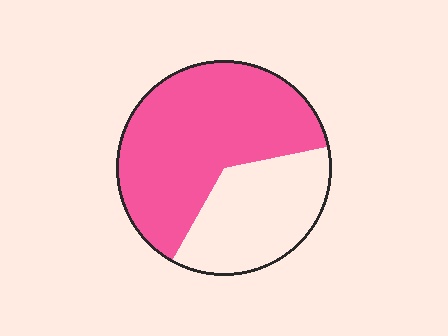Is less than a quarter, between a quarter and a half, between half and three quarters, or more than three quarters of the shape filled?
Between half and three quarters.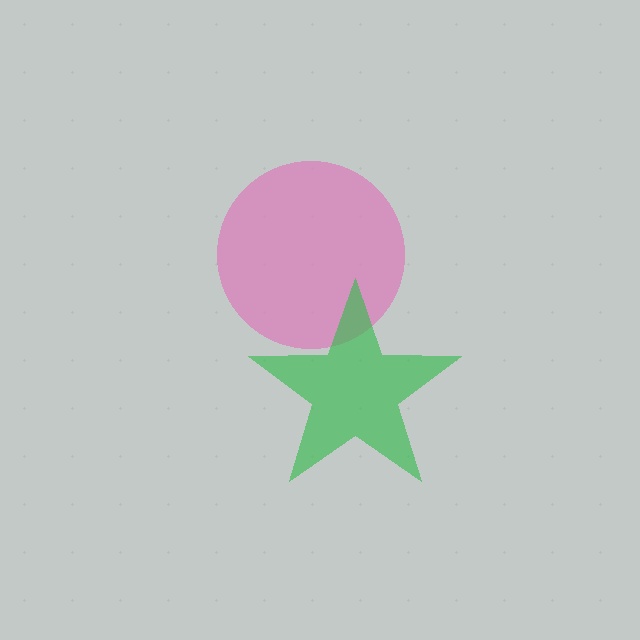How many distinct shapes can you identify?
There are 2 distinct shapes: a pink circle, a green star.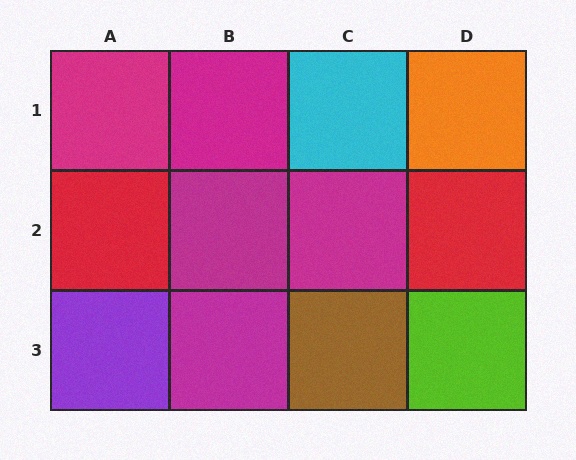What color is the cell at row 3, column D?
Lime.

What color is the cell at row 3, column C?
Brown.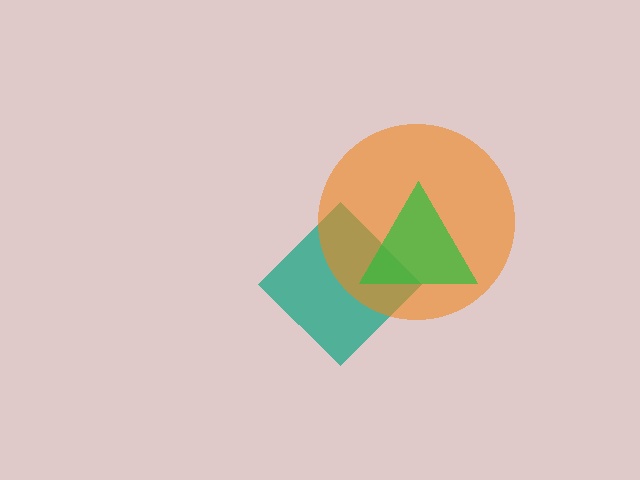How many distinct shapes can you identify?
There are 3 distinct shapes: a teal diamond, an orange circle, a green triangle.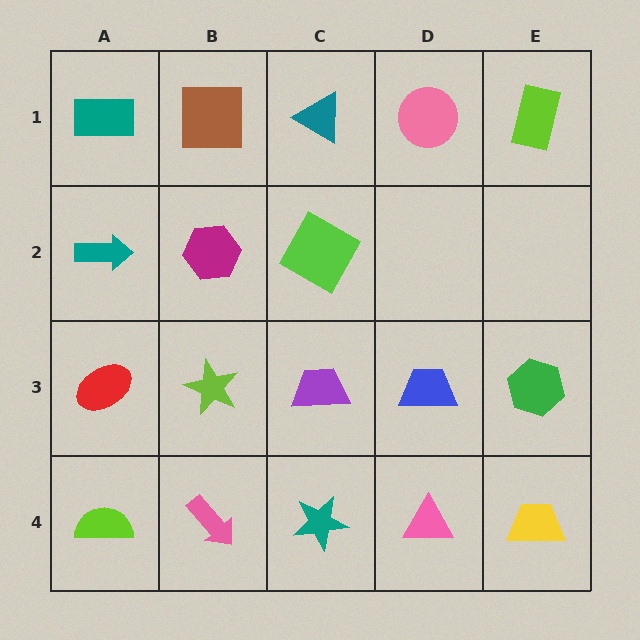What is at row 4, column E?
A yellow trapezoid.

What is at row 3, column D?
A blue trapezoid.